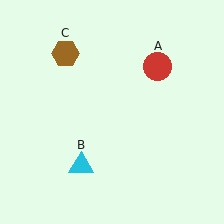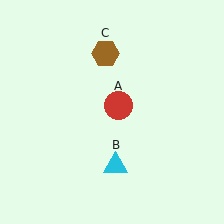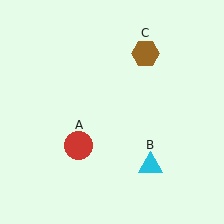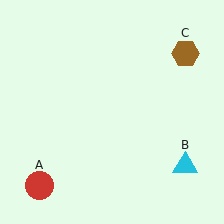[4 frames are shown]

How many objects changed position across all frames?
3 objects changed position: red circle (object A), cyan triangle (object B), brown hexagon (object C).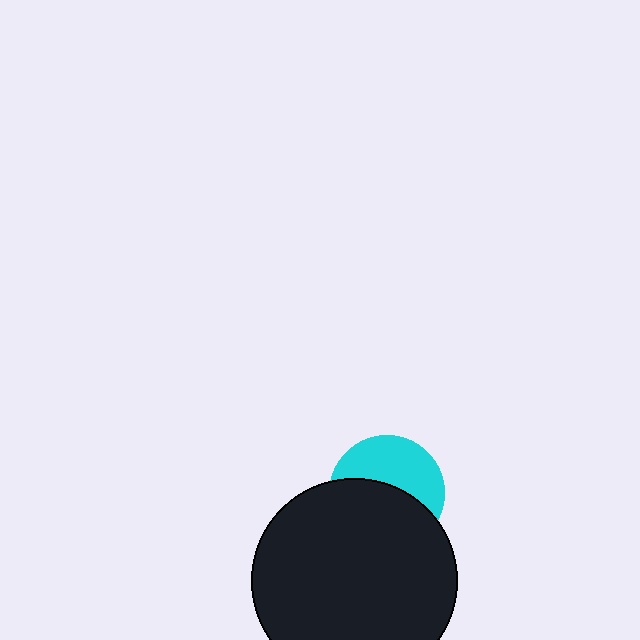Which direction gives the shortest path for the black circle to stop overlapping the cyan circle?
Moving down gives the shortest separation.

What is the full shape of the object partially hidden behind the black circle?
The partially hidden object is a cyan circle.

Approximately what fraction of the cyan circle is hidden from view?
Roughly 54% of the cyan circle is hidden behind the black circle.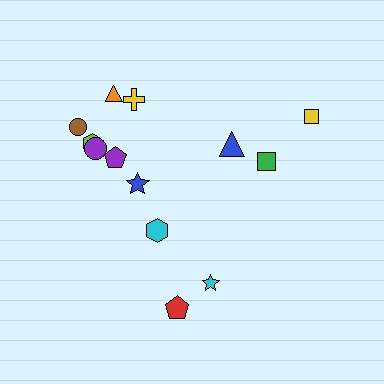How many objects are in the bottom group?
There are 3 objects.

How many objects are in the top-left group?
There are 7 objects.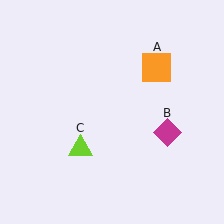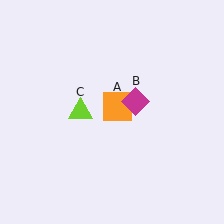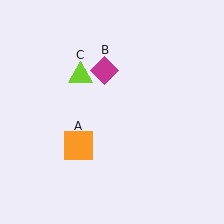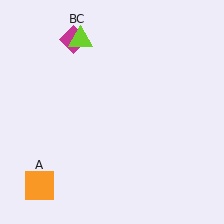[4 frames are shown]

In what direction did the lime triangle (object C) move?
The lime triangle (object C) moved up.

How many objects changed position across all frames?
3 objects changed position: orange square (object A), magenta diamond (object B), lime triangle (object C).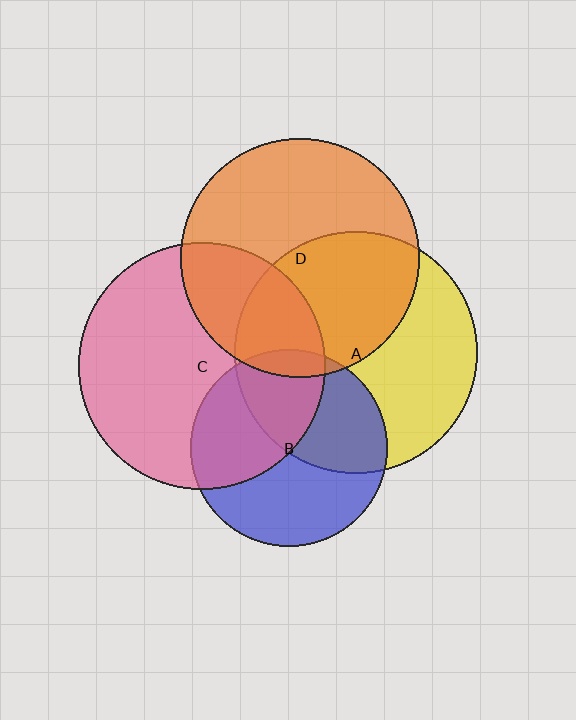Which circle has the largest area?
Circle C (pink).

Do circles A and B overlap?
Yes.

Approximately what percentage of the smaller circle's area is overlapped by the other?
Approximately 45%.